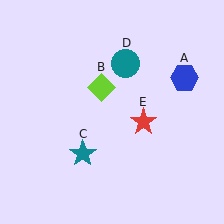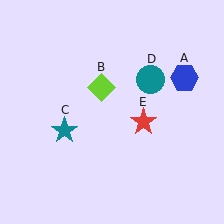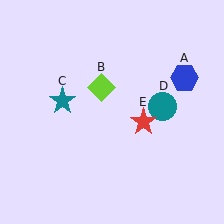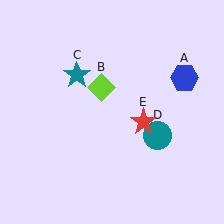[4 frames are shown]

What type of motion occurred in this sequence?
The teal star (object C), teal circle (object D) rotated clockwise around the center of the scene.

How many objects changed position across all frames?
2 objects changed position: teal star (object C), teal circle (object D).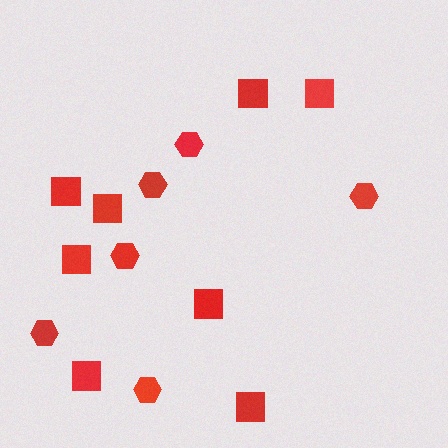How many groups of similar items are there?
There are 2 groups: one group of squares (8) and one group of hexagons (6).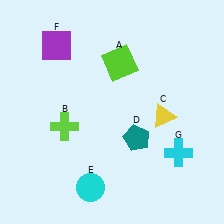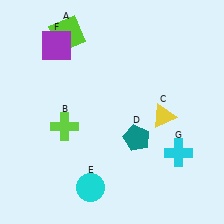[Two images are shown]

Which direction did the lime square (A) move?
The lime square (A) moved left.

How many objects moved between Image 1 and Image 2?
1 object moved between the two images.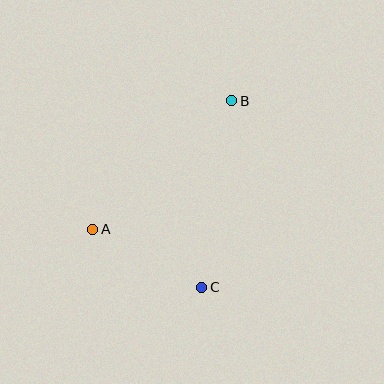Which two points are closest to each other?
Points A and C are closest to each other.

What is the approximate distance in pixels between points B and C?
The distance between B and C is approximately 188 pixels.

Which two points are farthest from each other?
Points A and B are farthest from each other.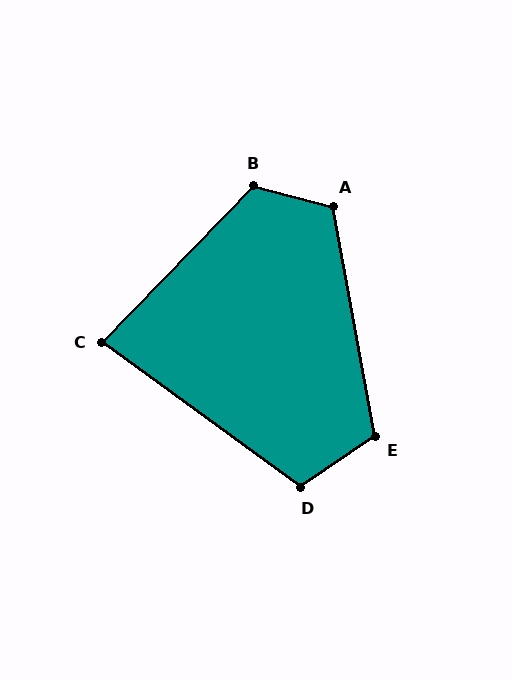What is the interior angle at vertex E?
Approximately 113 degrees (obtuse).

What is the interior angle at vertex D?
Approximately 110 degrees (obtuse).